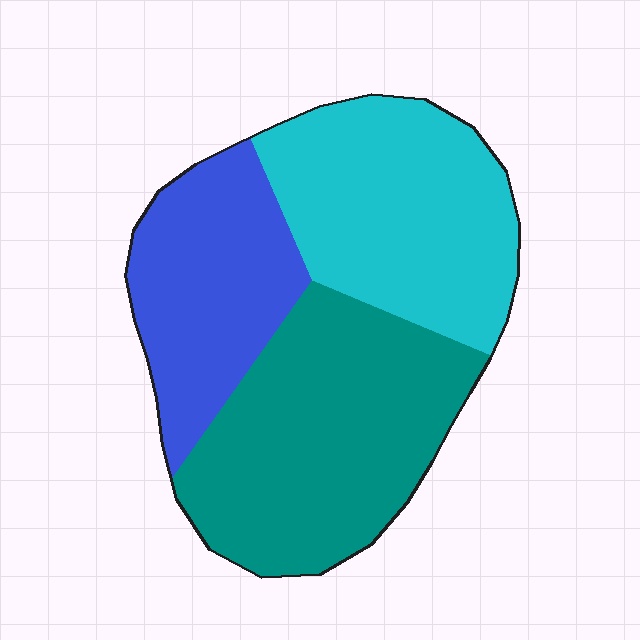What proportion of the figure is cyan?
Cyan covers 34% of the figure.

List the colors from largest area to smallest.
From largest to smallest: teal, cyan, blue.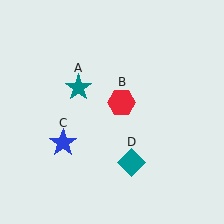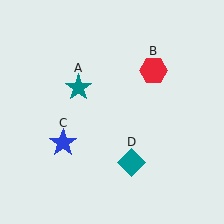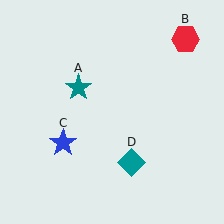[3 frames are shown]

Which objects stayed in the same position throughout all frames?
Teal star (object A) and blue star (object C) and teal diamond (object D) remained stationary.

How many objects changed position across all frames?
1 object changed position: red hexagon (object B).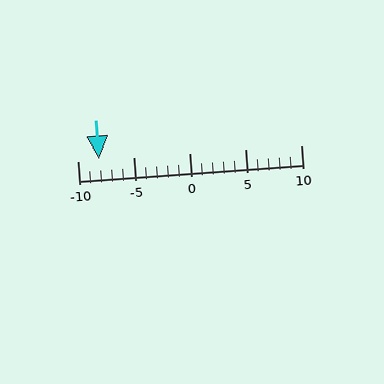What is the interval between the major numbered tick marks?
The major tick marks are spaced 5 units apart.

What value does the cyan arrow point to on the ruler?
The cyan arrow points to approximately -8.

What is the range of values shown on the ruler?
The ruler shows values from -10 to 10.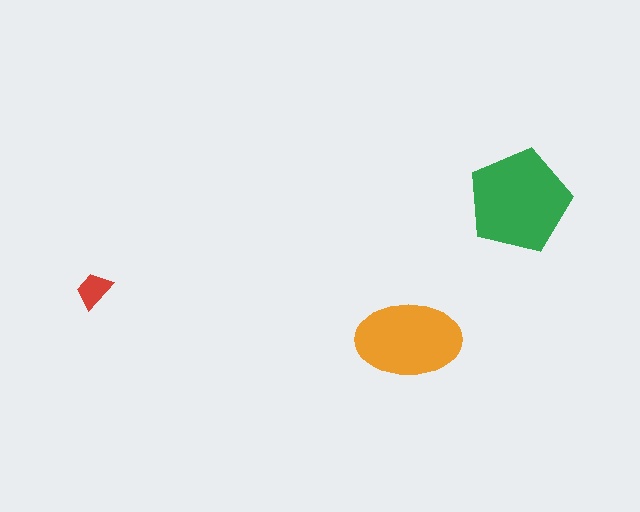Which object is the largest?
The green pentagon.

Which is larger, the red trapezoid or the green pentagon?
The green pentagon.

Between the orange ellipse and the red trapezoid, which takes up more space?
The orange ellipse.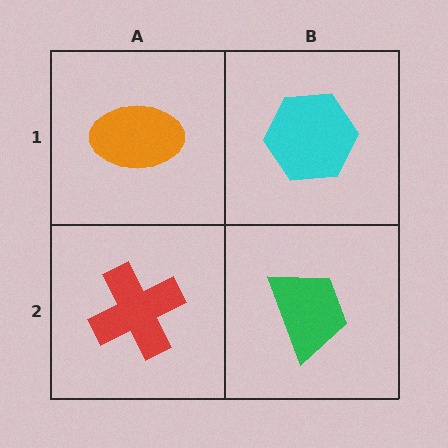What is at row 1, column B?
A cyan hexagon.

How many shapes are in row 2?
2 shapes.